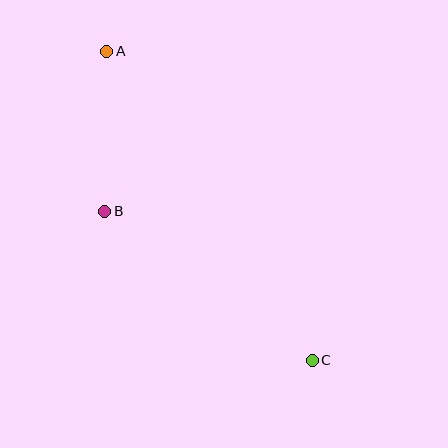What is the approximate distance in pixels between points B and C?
The distance between B and C is approximately 255 pixels.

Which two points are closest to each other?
Points A and B are closest to each other.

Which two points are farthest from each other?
Points A and C are farthest from each other.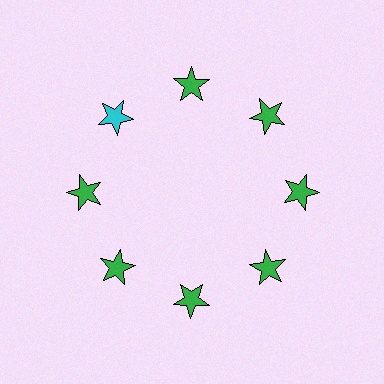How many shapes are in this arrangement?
There are 8 shapes arranged in a ring pattern.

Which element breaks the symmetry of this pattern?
The cyan star at roughly the 10 o'clock position breaks the symmetry. All other shapes are green stars.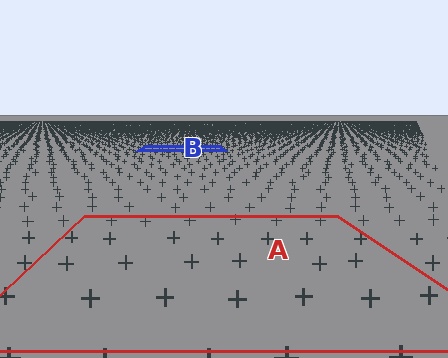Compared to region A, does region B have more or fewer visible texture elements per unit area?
Region B has more texture elements per unit area — they are packed more densely because it is farther away.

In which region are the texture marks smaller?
The texture marks are smaller in region B, because it is farther away.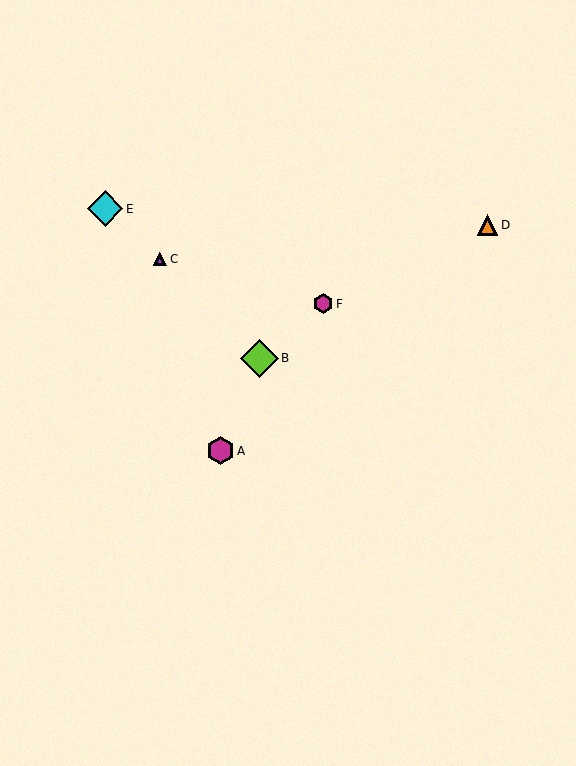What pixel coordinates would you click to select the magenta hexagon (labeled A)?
Click at (221, 451) to select the magenta hexagon A.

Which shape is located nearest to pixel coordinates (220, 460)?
The magenta hexagon (labeled A) at (221, 451) is nearest to that location.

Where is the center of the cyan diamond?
The center of the cyan diamond is at (105, 209).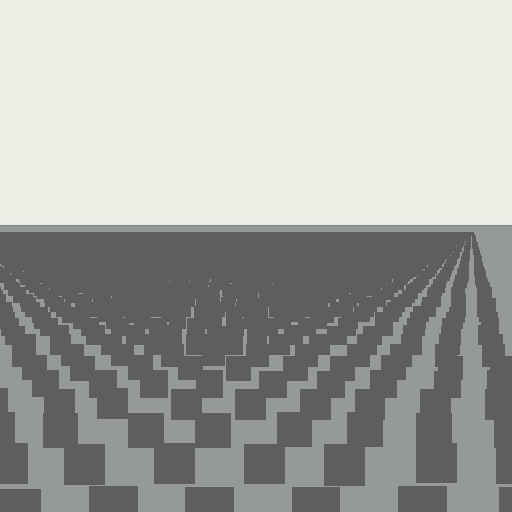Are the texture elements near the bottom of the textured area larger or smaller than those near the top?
Larger. Near the bottom, elements are closer to the viewer and appear at a bigger on-screen size.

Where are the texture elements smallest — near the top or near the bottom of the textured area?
Near the top.